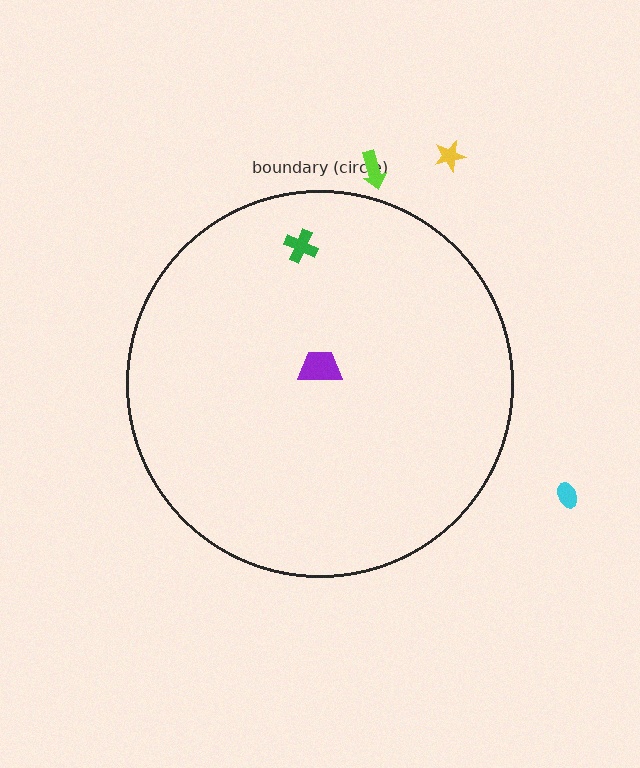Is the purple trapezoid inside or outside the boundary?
Inside.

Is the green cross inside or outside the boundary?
Inside.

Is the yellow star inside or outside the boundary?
Outside.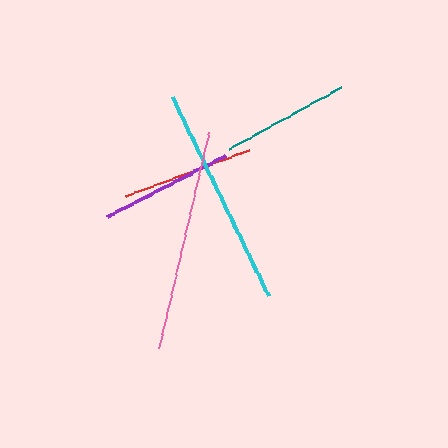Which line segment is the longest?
The pink line is the longest at approximately 223 pixels.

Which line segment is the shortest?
The teal line is the shortest at approximately 128 pixels.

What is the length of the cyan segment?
The cyan segment is approximately 221 pixels long.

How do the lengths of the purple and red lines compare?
The purple and red lines are approximately the same length.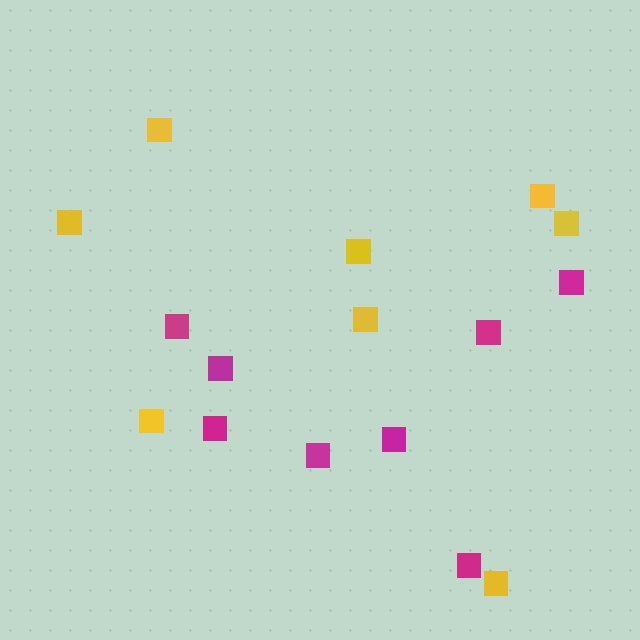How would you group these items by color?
There are 2 groups: one group of yellow squares (8) and one group of magenta squares (8).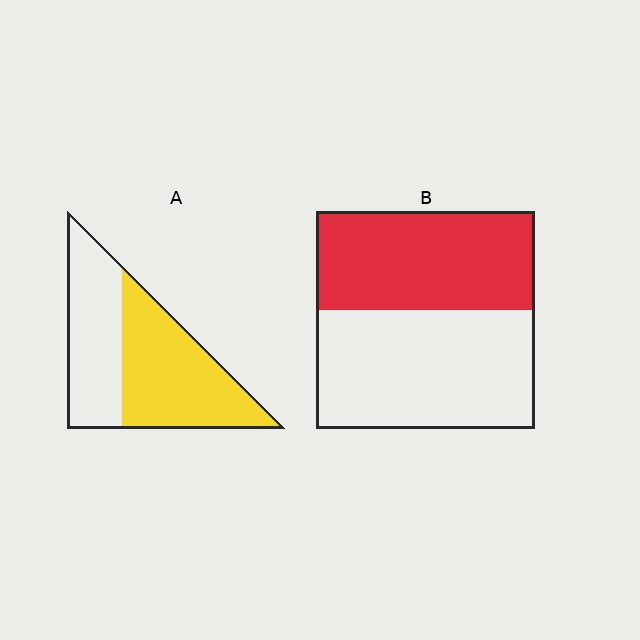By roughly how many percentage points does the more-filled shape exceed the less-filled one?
By roughly 10 percentage points (A over B).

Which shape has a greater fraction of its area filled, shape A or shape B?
Shape A.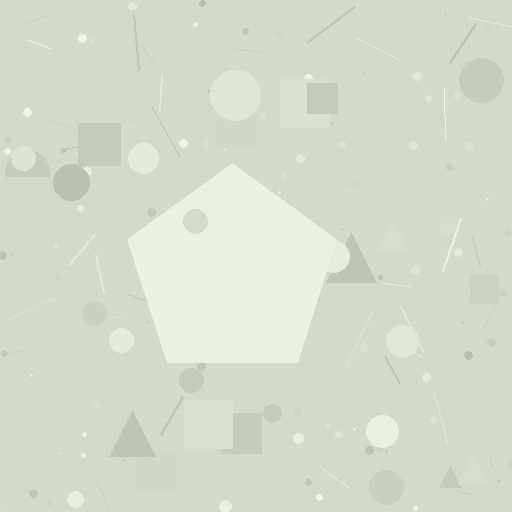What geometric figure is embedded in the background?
A pentagon is embedded in the background.